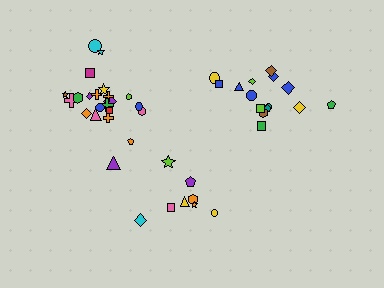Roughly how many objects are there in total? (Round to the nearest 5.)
Roughly 45 objects in total.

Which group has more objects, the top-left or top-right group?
The top-left group.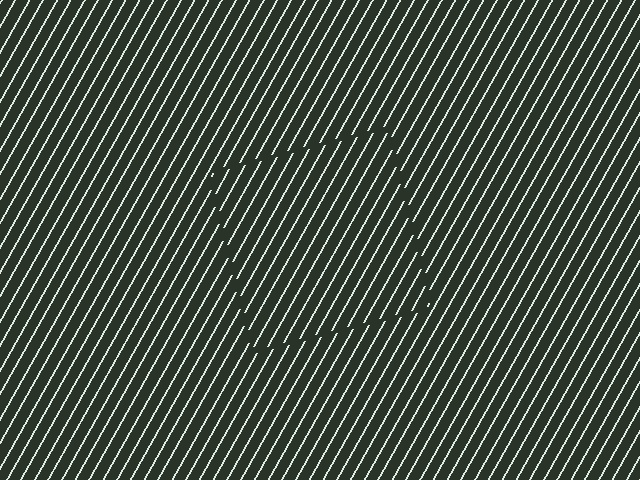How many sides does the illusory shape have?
4 sides — the line-ends trace a square.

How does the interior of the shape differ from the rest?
The interior of the shape contains the same grating, shifted by half a period — the contour is defined by the phase discontinuity where line-ends from the inner and outer gratings abut.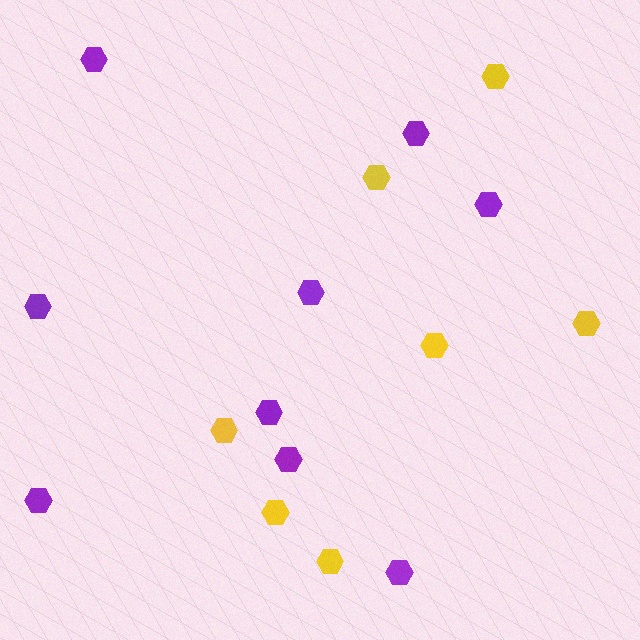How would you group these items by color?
There are 2 groups: one group of yellow hexagons (7) and one group of purple hexagons (9).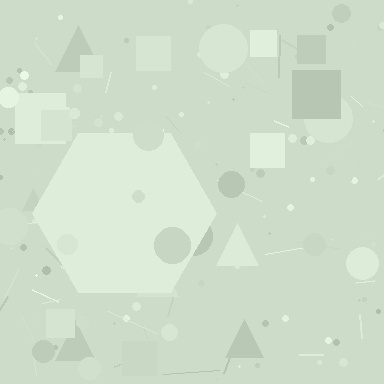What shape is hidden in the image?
A hexagon is hidden in the image.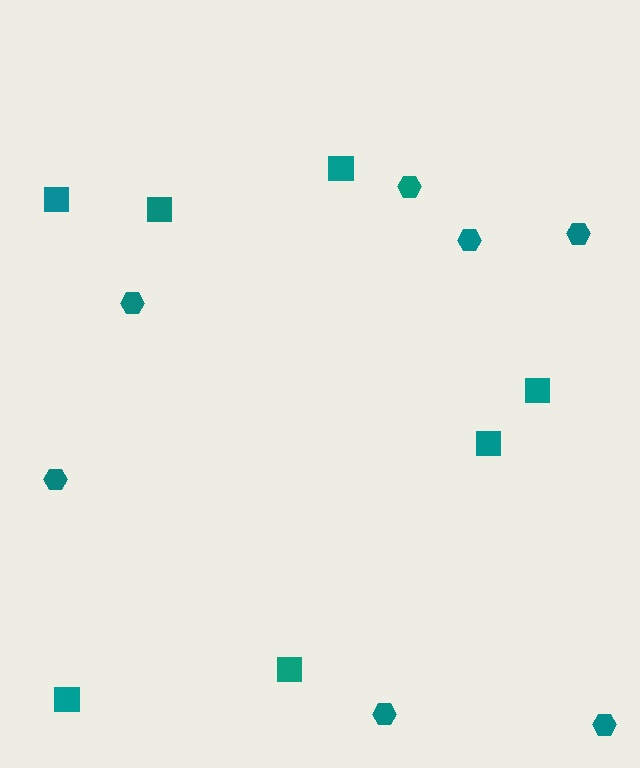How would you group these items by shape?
There are 2 groups: one group of hexagons (7) and one group of squares (7).